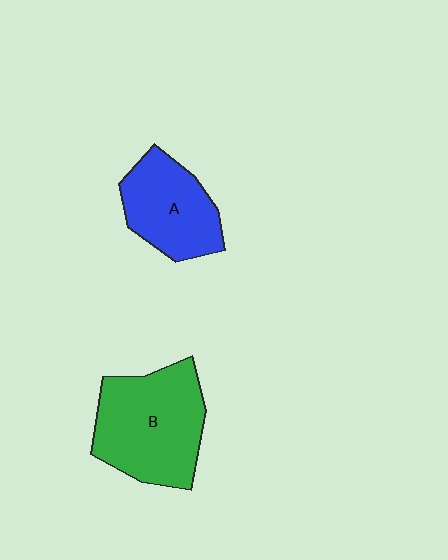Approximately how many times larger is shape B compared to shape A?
Approximately 1.4 times.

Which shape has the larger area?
Shape B (green).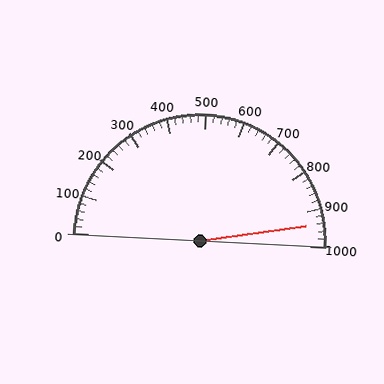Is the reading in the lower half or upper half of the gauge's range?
The reading is in the upper half of the range (0 to 1000).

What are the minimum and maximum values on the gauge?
The gauge ranges from 0 to 1000.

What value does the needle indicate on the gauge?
The needle indicates approximately 940.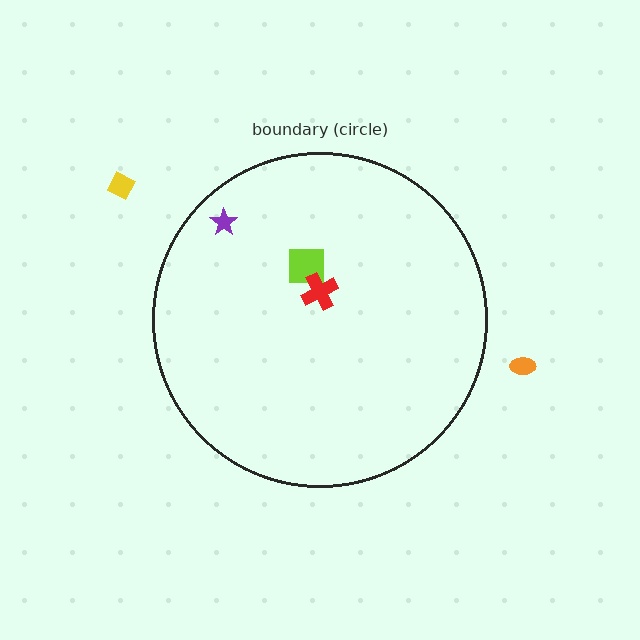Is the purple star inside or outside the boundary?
Inside.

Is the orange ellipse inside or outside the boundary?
Outside.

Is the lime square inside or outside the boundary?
Inside.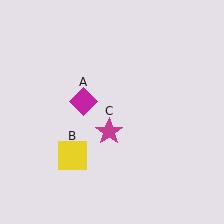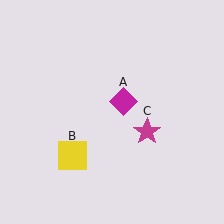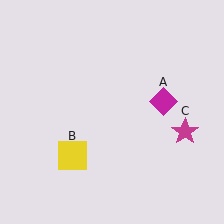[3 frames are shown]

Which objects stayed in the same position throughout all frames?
Yellow square (object B) remained stationary.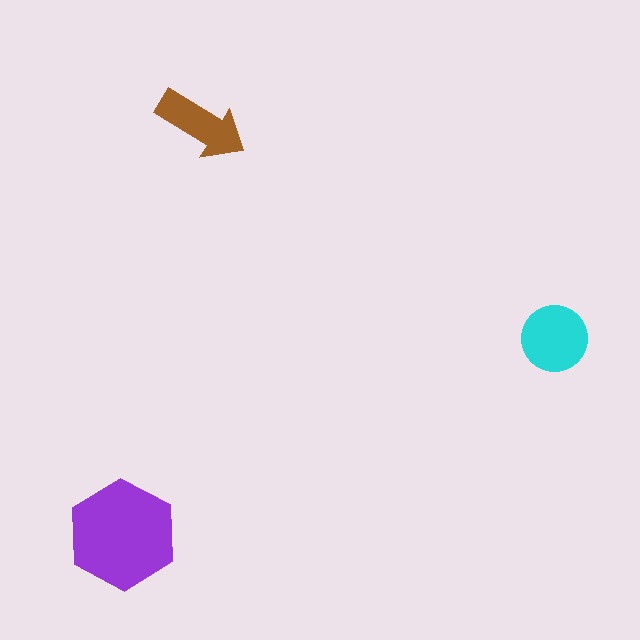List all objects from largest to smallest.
The purple hexagon, the cyan circle, the brown arrow.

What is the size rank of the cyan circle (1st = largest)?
2nd.